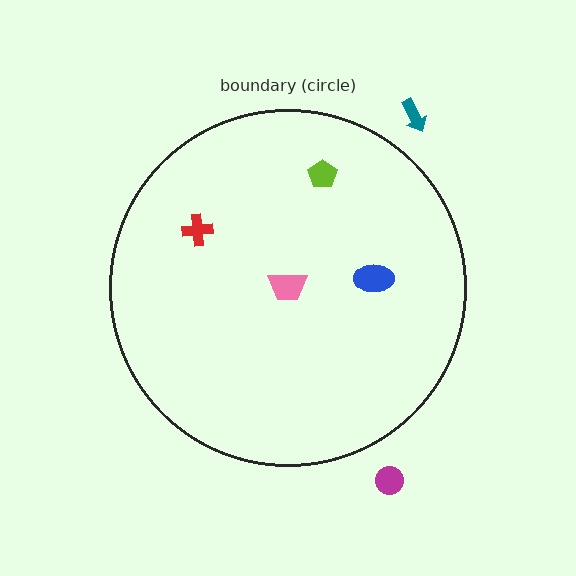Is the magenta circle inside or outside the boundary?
Outside.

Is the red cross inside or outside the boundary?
Inside.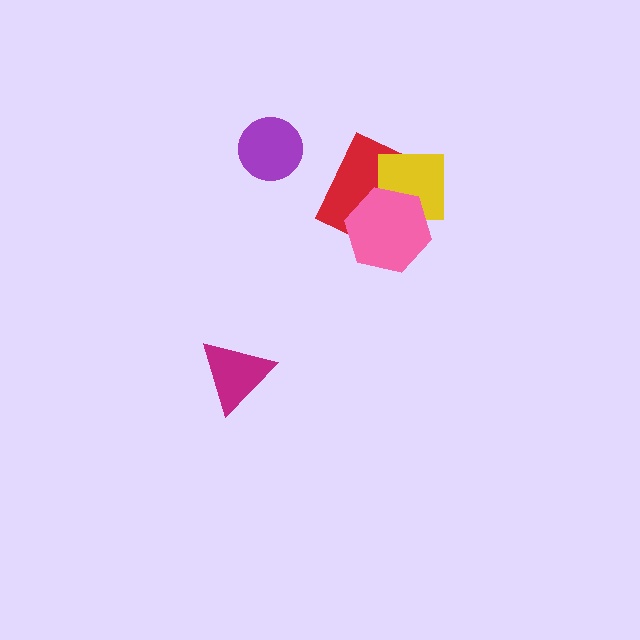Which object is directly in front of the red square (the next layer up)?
The yellow square is directly in front of the red square.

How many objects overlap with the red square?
2 objects overlap with the red square.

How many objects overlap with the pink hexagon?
2 objects overlap with the pink hexagon.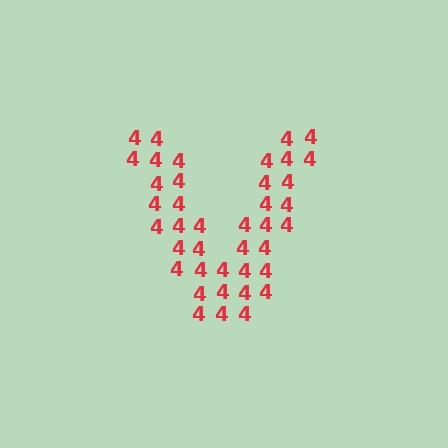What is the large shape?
The large shape is the letter V.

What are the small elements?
The small elements are digit 4's.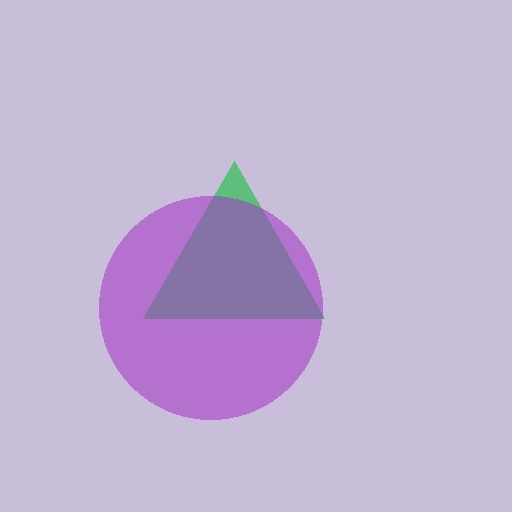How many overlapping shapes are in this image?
There are 2 overlapping shapes in the image.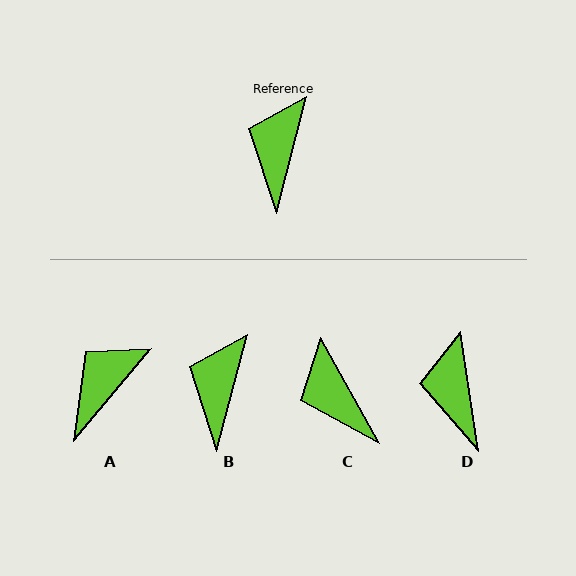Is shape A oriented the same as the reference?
No, it is off by about 26 degrees.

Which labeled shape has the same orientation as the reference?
B.